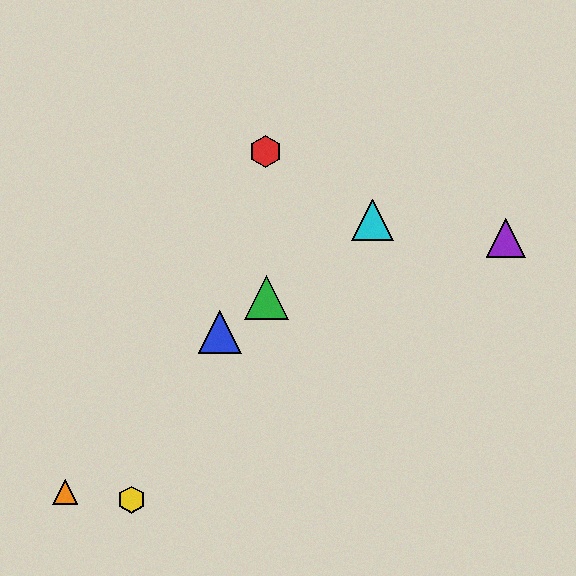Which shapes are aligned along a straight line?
The blue triangle, the green triangle, the cyan triangle are aligned along a straight line.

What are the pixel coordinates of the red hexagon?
The red hexagon is at (266, 151).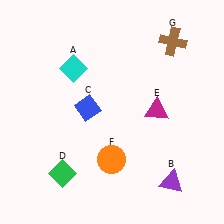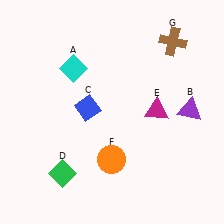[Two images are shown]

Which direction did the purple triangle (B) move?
The purple triangle (B) moved up.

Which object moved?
The purple triangle (B) moved up.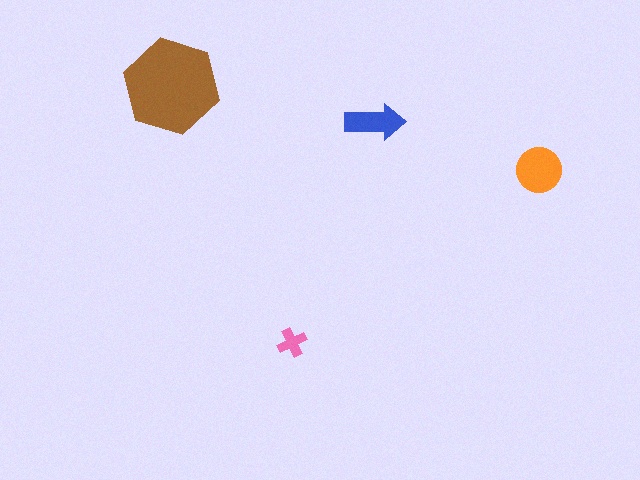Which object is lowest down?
The pink cross is bottommost.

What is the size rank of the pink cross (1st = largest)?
4th.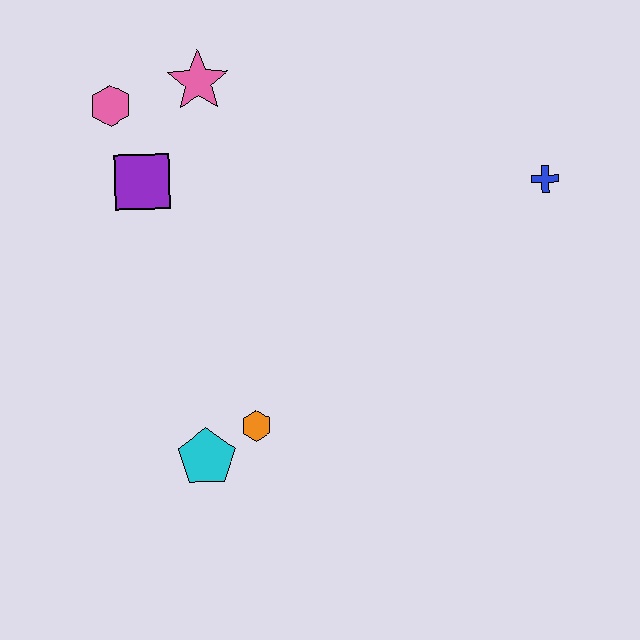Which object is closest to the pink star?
The pink hexagon is closest to the pink star.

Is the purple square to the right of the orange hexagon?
No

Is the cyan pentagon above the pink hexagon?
No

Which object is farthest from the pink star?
The cyan pentagon is farthest from the pink star.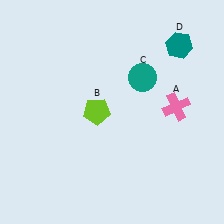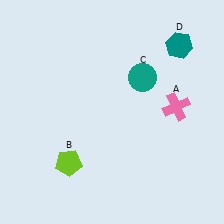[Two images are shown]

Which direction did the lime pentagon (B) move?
The lime pentagon (B) moved down.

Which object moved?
The lime pentagon (B) moved down.